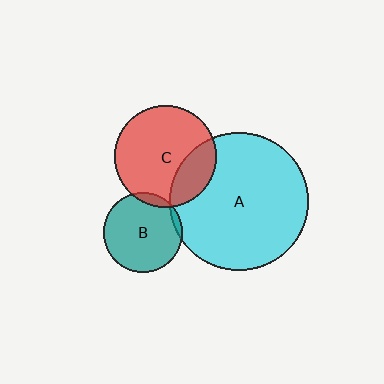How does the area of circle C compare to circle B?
Approximately 1.7 times.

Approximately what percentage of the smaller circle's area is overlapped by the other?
Approximately 5%.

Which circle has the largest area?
Circle A (cyan).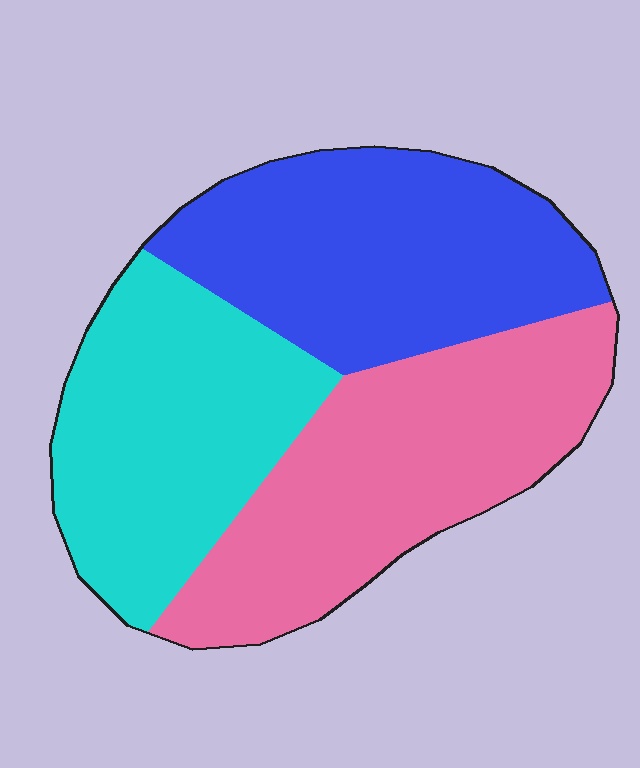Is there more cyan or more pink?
Pink.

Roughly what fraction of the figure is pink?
Pink covers about 35% of the figure.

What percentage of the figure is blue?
Blue covers 34% of the figure.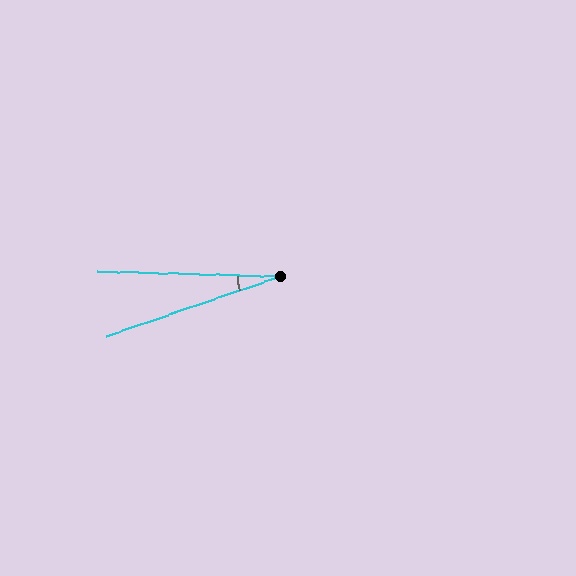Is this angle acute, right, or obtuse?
It is acute.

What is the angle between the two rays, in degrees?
Approximately 21 degrees.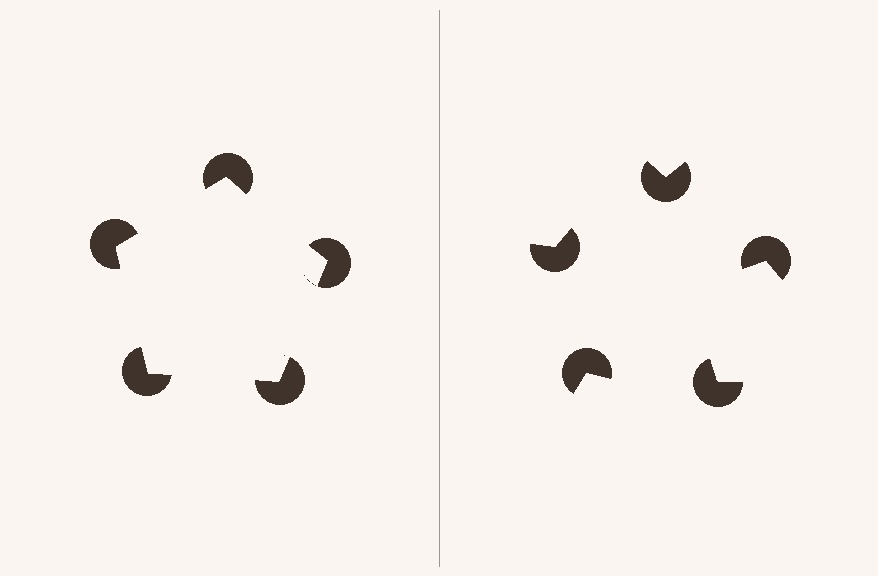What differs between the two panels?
The pac-man discs are positioned identically on both sides; only the wedge orientations differ. On the left they align to a pentagon; on the right they are misaligned.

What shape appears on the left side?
An illusory pentagon.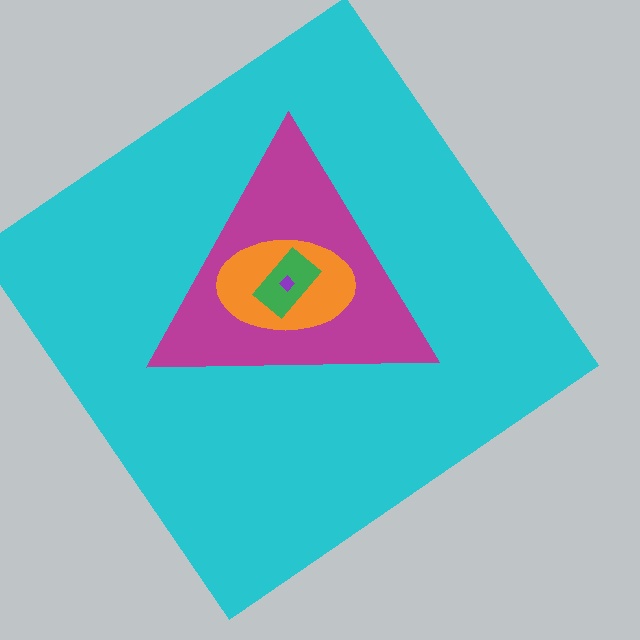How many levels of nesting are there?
5.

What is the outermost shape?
The cyan diamond.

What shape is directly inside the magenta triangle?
The orange ellipse.